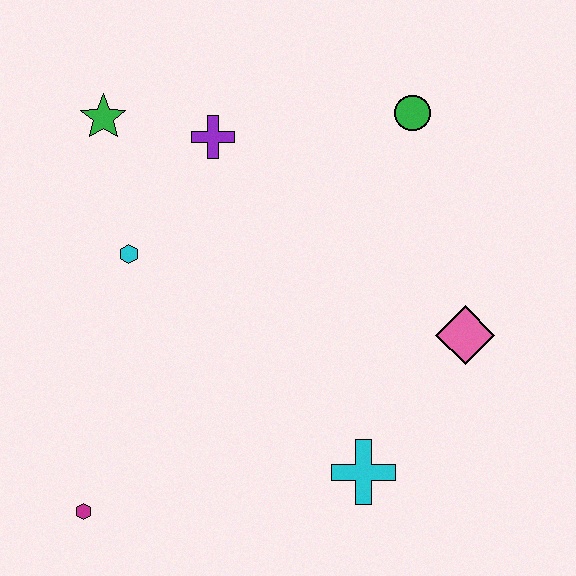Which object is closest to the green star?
The purple cross is closest to the green star.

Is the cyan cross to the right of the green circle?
No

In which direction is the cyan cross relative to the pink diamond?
The cyan cross is below the pink diamond.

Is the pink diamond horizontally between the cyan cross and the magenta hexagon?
No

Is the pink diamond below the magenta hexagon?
No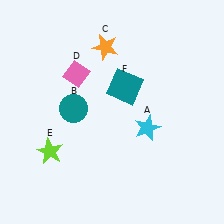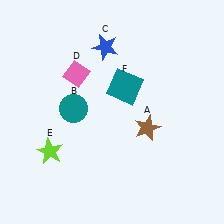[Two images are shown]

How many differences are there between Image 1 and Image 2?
There are 2 differences between the two images.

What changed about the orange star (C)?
In Image 1, C is orange. In Image 2, it changed to blue.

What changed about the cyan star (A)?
In Image 1, A is cyan. In Image 2, it changed to brown.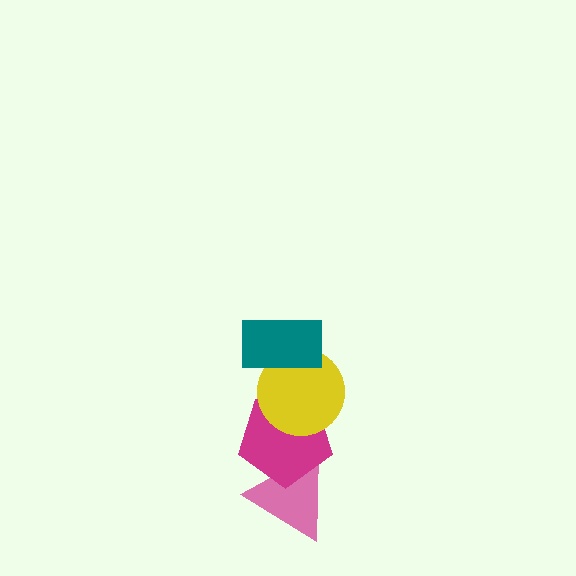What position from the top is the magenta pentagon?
The magenta pentagon is 3rd from the top.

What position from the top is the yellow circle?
The yellow circle is 2nd from the top.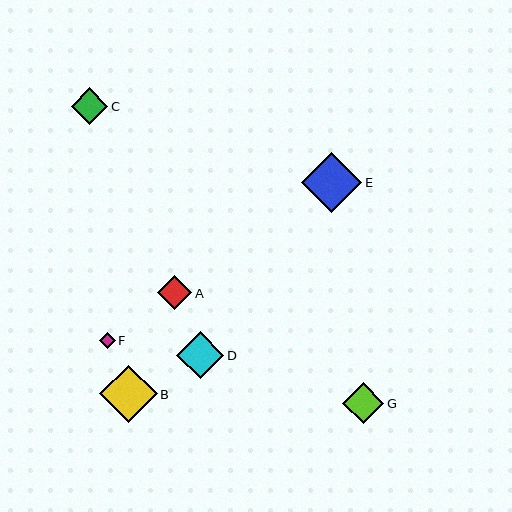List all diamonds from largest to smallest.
From largest to smallest: E, B, D, G, C, A, F.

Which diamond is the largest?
Diamond E is the largest with a size of approximately 60 pixels.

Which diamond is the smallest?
Diamond F is the smallest with a size of approximately 15 pixels.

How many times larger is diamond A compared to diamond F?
Diamond A is approximately 2.2 times the size of diamond F.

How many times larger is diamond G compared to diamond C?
Diamond G is approximately 1.1 times the size of diamond C.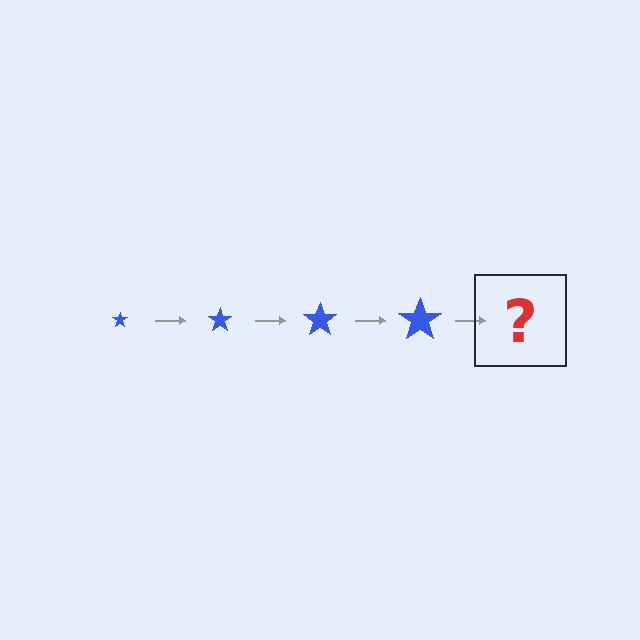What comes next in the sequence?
The next element should be a blue star, larger than the previous one.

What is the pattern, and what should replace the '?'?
The pattern is that the star gets progressively larger each step. The '?' should be a blue star, larger than the previous one.